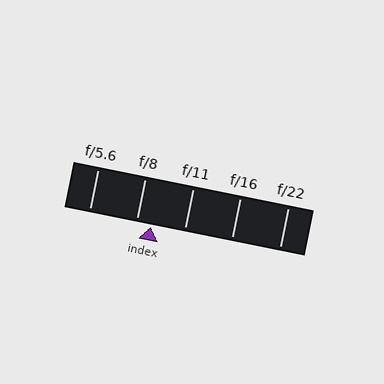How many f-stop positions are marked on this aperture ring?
There are 5 f-stop positions marked.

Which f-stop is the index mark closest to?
The index mark is closest to f/8.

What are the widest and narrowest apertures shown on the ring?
The widest aperture shown is f/5.6 and the narrowest is f/22.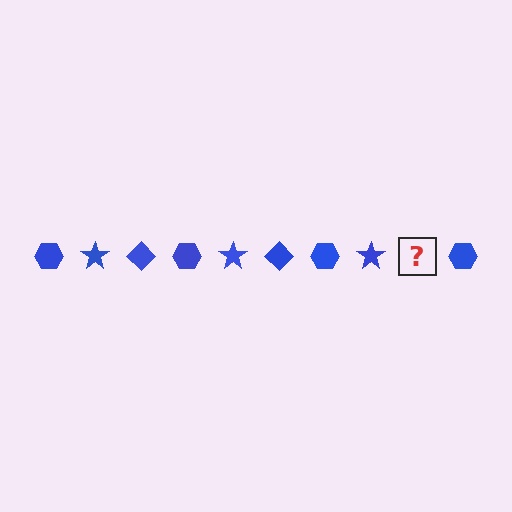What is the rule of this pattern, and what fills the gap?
The rule is that the pattern cycles through hexagon, star, diamond shapes in blue. The gap should be filled with a blue diamond.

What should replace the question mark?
The question mark should be replaced with a blue diamond.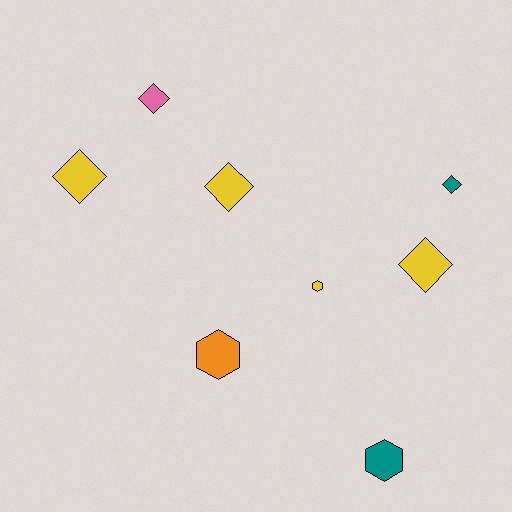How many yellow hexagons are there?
There is 1 yellow hexagon.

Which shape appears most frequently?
Diamond, with 5 objects.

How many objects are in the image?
There are 8 objects.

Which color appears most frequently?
Yellow, with 4 objects.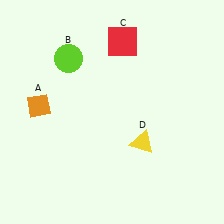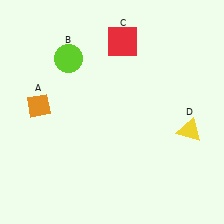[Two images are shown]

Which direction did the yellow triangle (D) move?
The yellow triangle (D) moved right.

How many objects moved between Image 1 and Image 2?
1 object moved between the two images.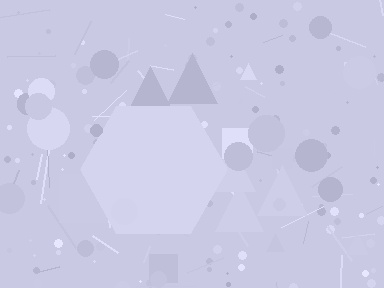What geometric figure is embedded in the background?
A hexagon is embedded in the background.